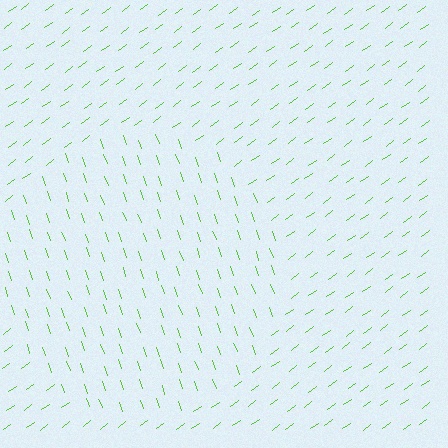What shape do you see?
I see a circle.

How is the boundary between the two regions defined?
The boundary is defined purely by a change in line orientation (approximately 73 degrees difference). All lines are the same color and thickness.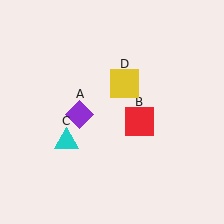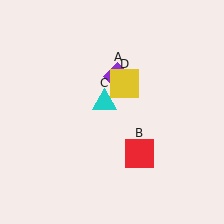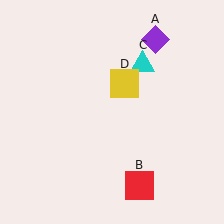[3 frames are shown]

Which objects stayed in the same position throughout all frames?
Yellow square (object D) remained stationary.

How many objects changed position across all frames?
3 objects changed position: purple diamond (object A), red square (object B), cyan triangle (object C).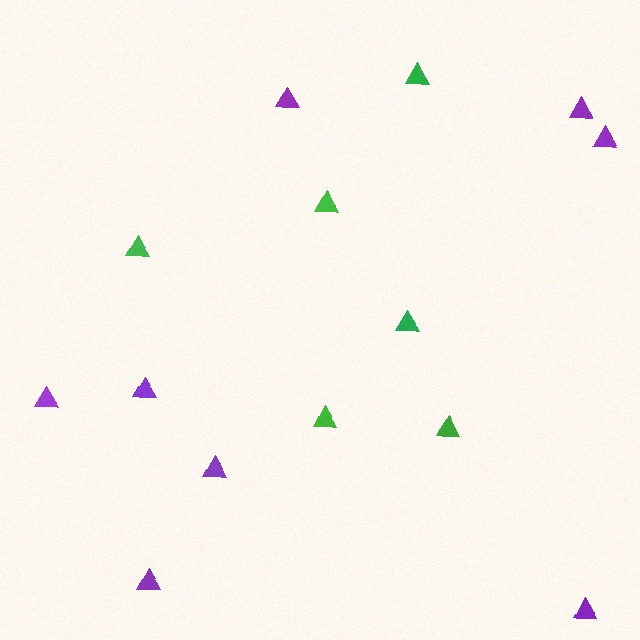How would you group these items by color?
There are 2 groups: one group of green triangles (6) and one group of purple triangles (8).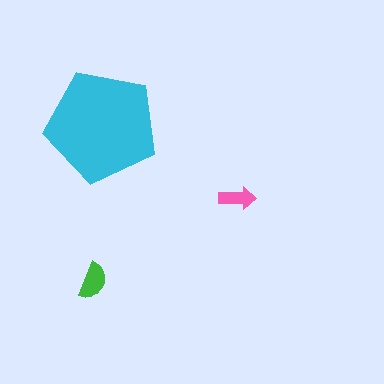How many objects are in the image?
There are 3 objects in the image.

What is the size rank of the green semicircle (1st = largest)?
2nd.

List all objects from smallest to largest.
The pink arrow, the green semicircle, the cyan pentagon.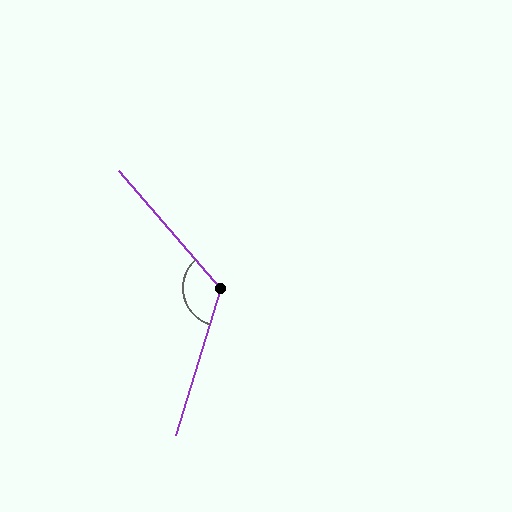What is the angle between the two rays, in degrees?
Approximately 122 degrees.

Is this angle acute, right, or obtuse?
It is obtuse.